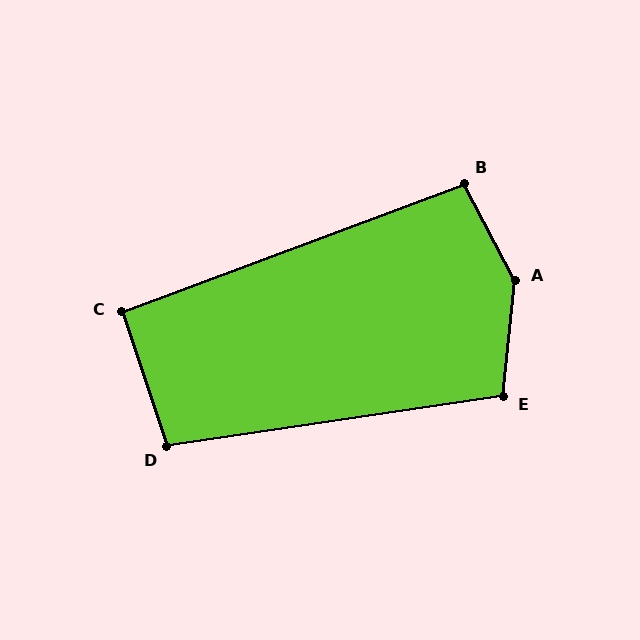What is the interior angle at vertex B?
Approximately 97 degrees (obtuse).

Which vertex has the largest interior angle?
A, at approximately 147 degrees.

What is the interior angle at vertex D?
Approximately 100 degrees (obtuse).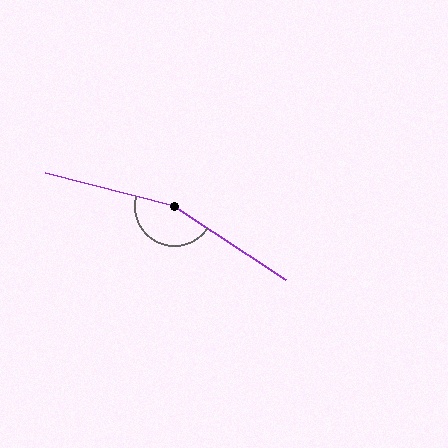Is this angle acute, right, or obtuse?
It is obtuse.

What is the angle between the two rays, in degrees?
Approximately 161 degrees.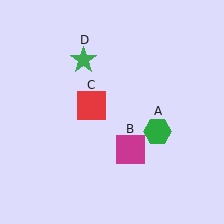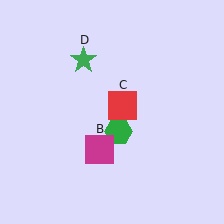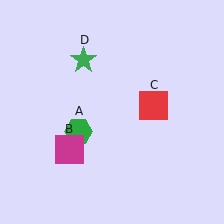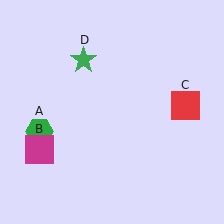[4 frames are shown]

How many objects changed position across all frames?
3 objects changed position: green hexagon (object A), magenta square (object B), red square (object C).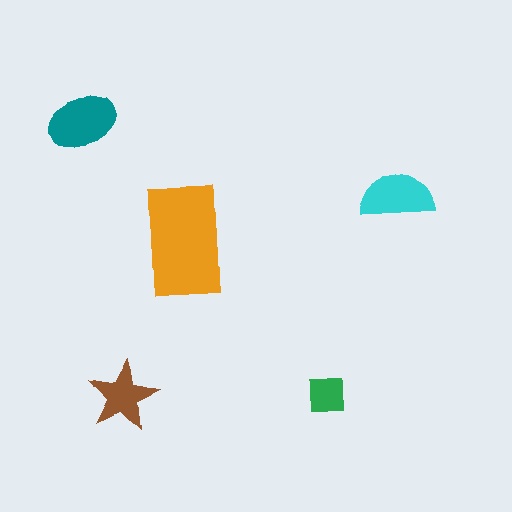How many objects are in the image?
There are 5 objects in the image.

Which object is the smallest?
The green square.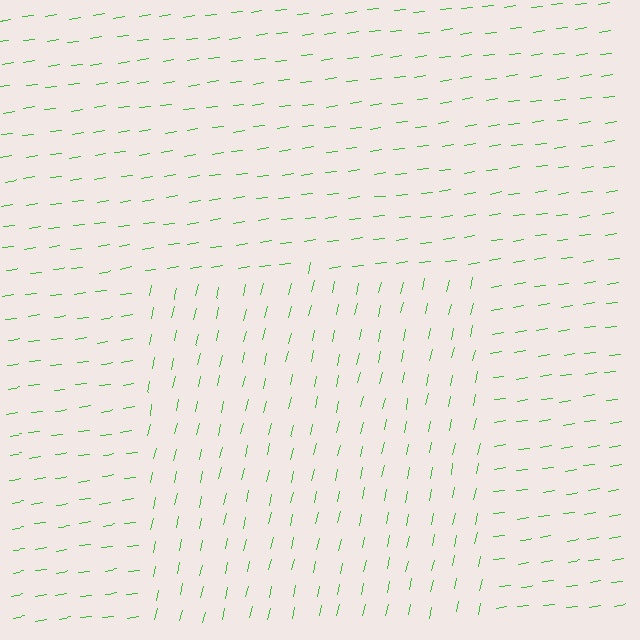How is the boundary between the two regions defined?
The boundary is defined purely by a change in line orientation (approximately 70 degrees difference). All lines are the same color and thickness.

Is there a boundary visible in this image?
Yes, there is a texture boundary formed by a change in line orientation.